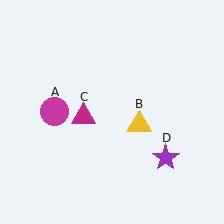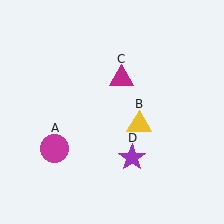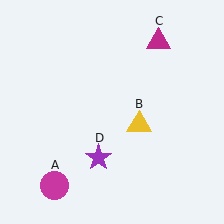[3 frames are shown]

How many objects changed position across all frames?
3 objects changed position: magenta circle (object A), magenta triangle (object C), purple star (object D).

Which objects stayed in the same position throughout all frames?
Yellow triangle (object B) remained stationary.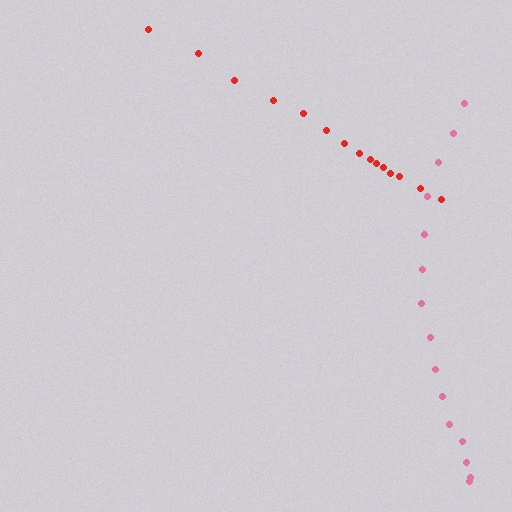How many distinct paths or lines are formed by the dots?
There are 2 distinct paths.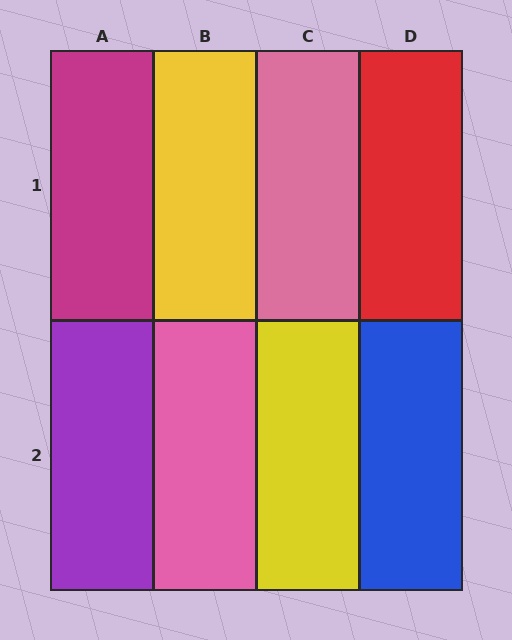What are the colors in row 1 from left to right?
Magenta, yellow, pink, red.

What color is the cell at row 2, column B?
Pink.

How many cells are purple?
1 cell is purple.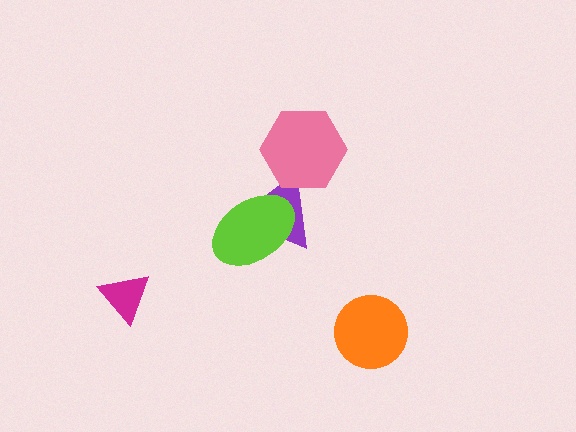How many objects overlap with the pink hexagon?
1 object overlaps with the pink hexagon.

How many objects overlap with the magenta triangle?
0 objects overlap with the magenta triangle.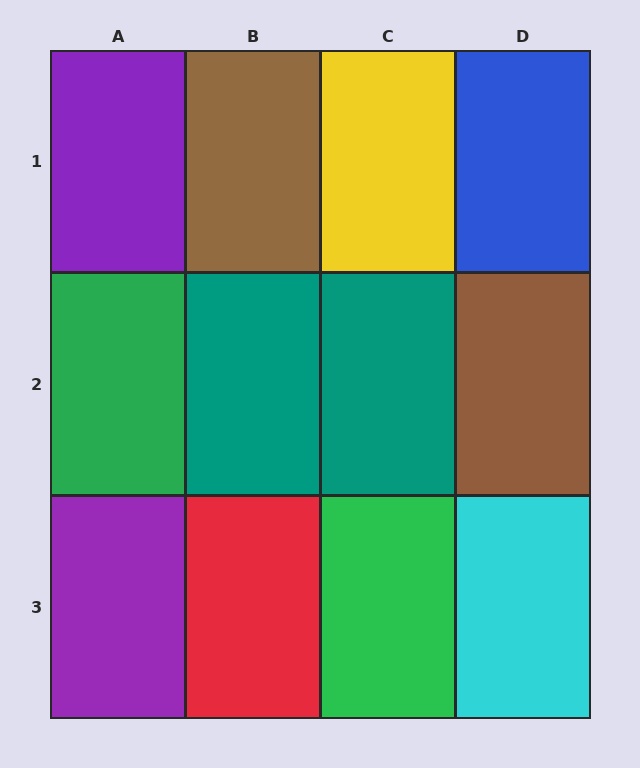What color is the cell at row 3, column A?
Purple.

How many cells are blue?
1 cell is blue.